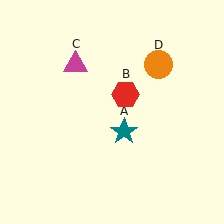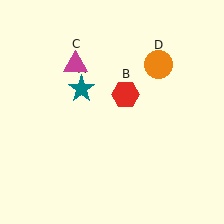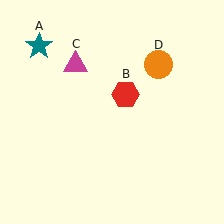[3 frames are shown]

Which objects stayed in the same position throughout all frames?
Red hexagon (object B) and magenta triangle (object C) and orange circle (object D) remained stationary.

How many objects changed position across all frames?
1 object changed position: teal star (object A).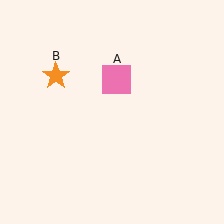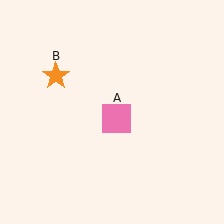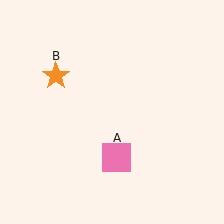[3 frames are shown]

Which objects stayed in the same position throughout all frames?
Orange star (object B) remained stationary.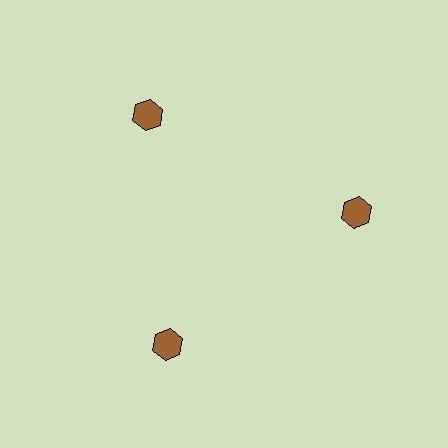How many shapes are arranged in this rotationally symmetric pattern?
There are 3 shapes, arranged in 3 groups of 1.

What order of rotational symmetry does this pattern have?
This pattern has 3-fold rotational symmetry.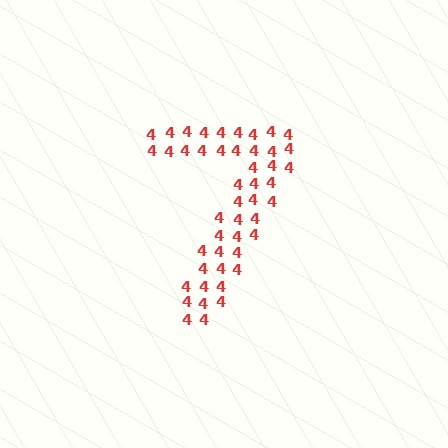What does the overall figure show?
The overall figure shows the digit 7.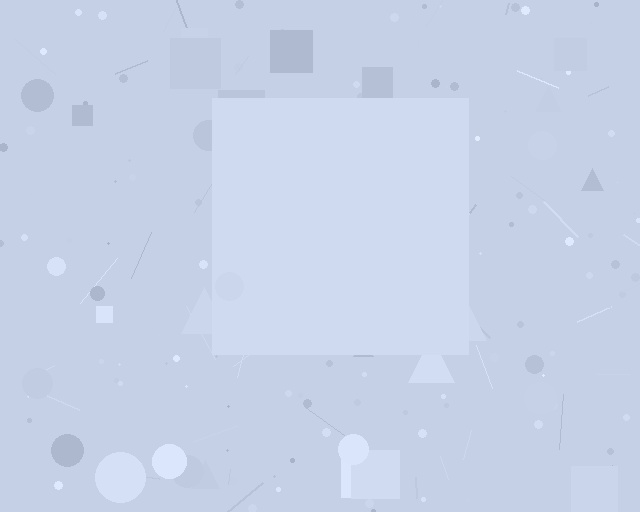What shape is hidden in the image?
A square is hidden in the image.